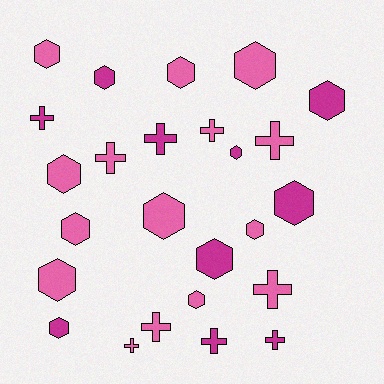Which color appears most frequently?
Pink, with 15 objects.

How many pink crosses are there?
There are 6 pink crosses.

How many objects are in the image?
There are 25 objects.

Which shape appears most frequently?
Hexagon, with 15 objects.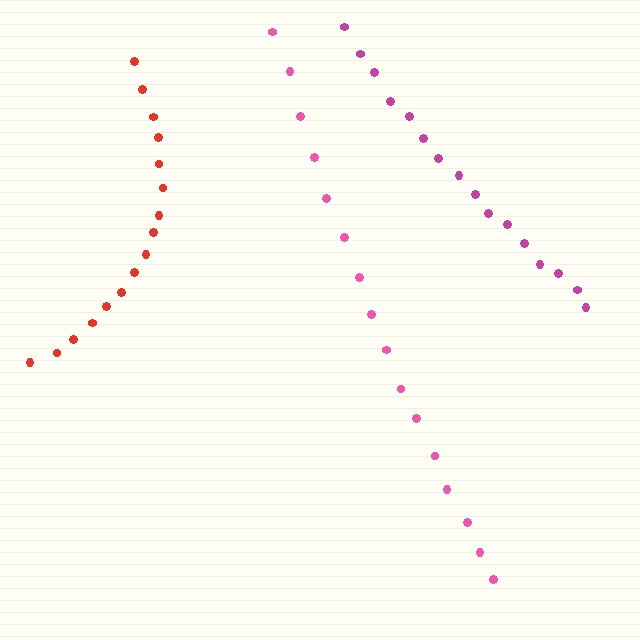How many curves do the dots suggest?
There are 3 distinct paths.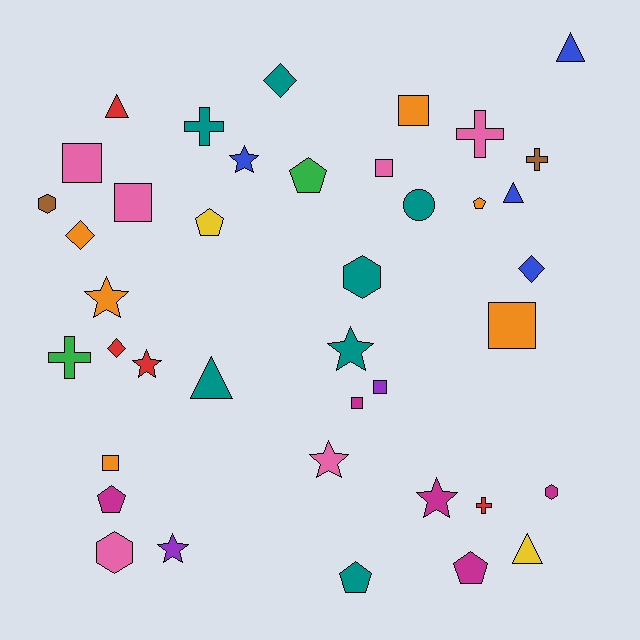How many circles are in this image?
There is 1 circle.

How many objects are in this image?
There are 40 objects.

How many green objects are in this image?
There are 2 green objects.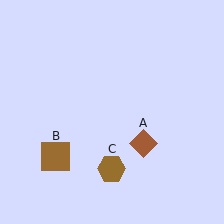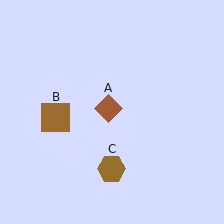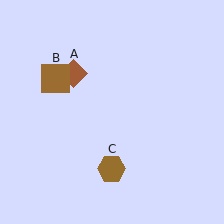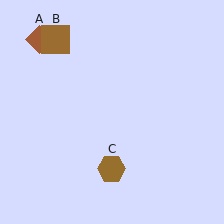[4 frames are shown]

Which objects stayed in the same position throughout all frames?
Brown hexagon (object C) remained stationary.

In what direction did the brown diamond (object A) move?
The brown diamond (object A) moved up and to the left.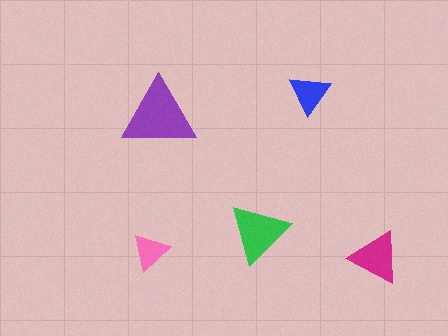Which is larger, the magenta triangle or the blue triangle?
The magenta one.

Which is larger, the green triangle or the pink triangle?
The green one.